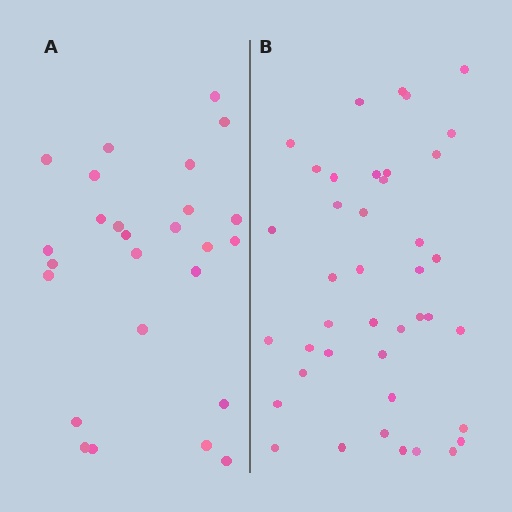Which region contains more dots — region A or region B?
Region B (the right region) has more dots.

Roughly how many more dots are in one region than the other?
Region B has approximately 15 more dots than region A.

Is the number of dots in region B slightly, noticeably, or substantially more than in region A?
Region B has substantially more. The ratio is roughly 1.6 to 1.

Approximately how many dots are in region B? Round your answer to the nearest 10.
About 40 dots. (The exact count is 41, which rounds to 40.)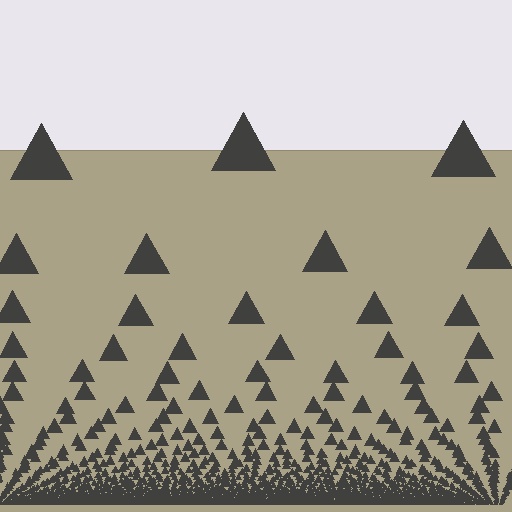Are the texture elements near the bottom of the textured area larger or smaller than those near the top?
Smaller. The gradient is inverted — elements near the bottom are smaller and denser.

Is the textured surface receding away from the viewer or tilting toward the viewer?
The surface appears to tilt toward the viewer. Texture elements get larger and sparser toward the top.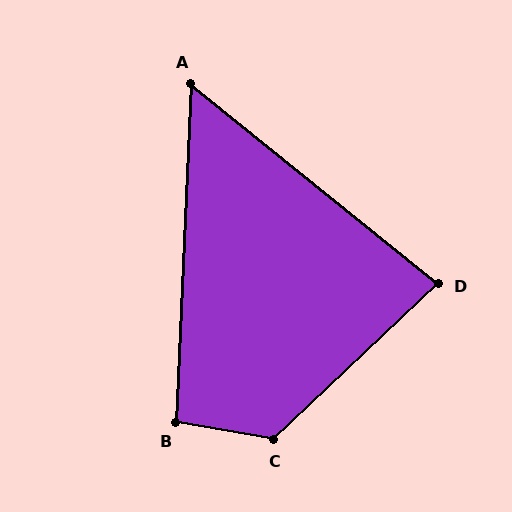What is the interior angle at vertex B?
Approximately 98 degrees (obtuse).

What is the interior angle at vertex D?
Approximately 82 degrees (acute).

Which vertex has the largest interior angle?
C, at approximately 126 degrees.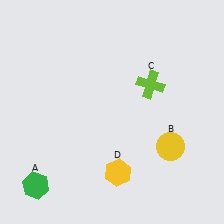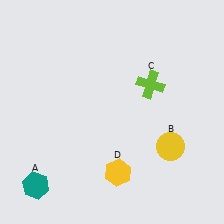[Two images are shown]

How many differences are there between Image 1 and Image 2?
There is 1 difference between the two images.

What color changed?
The hexagon (A) changed from green in Image 1 to teal in Image 2.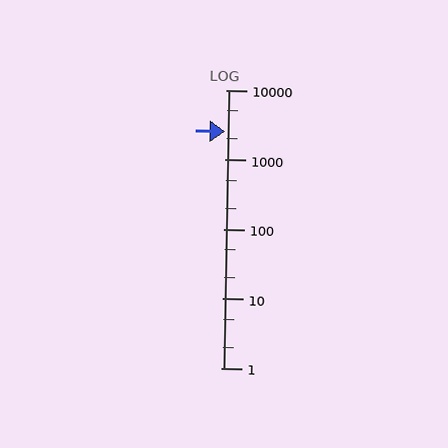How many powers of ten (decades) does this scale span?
The scale spans 4 decades, from 1 to 10000.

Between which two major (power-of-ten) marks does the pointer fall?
The pointer is between 1000 and 10000.